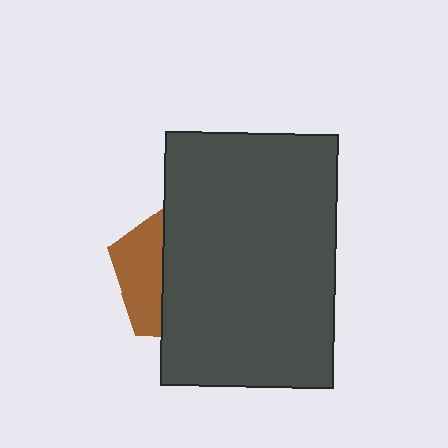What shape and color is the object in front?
The object in front is a dark gray rectangle.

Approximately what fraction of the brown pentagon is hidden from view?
Roughly 68% of the brown pentagon is hidden behind the dark gray rectangle.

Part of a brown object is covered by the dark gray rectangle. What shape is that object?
It is a pentagon.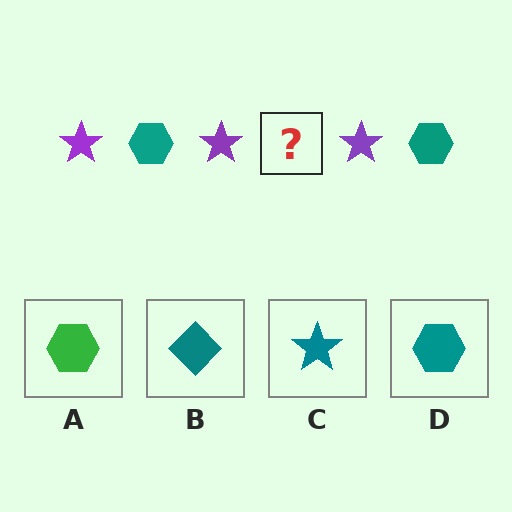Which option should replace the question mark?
Option D.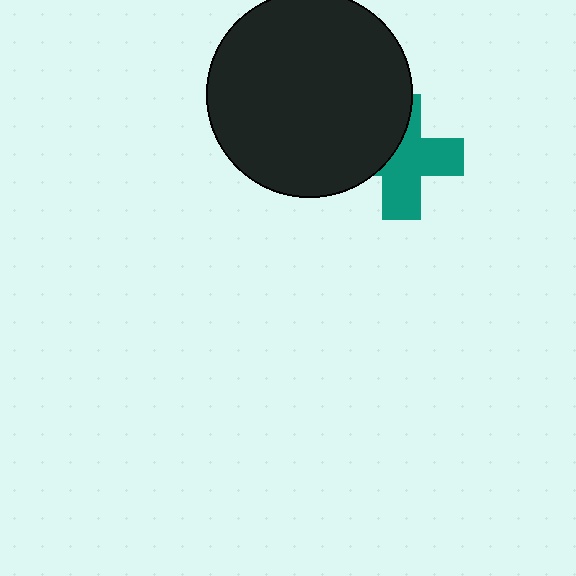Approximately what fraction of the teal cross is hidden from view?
Roughly 40% of the teal cross is hidden behind the black circle.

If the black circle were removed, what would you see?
You would see the complete teal cross.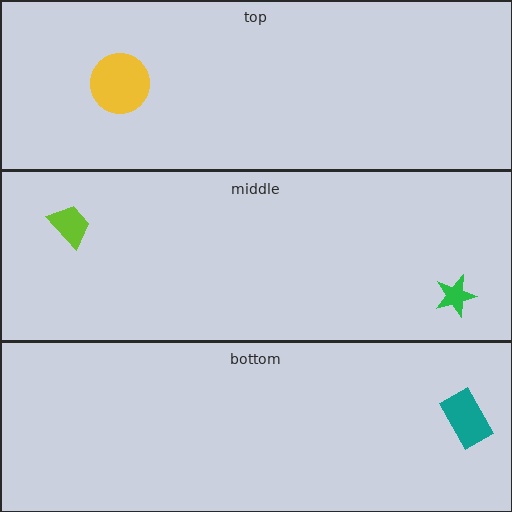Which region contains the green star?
The middle region.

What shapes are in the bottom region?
The teal rectangle.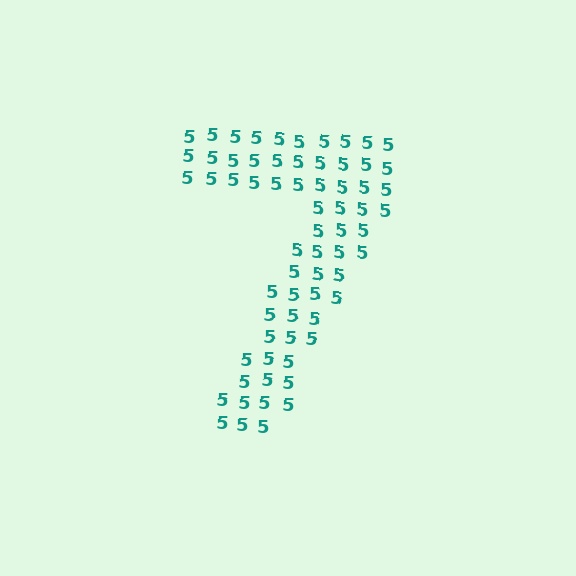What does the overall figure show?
The overall figure shows the digit 7.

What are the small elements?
The small elements are digit 5's.